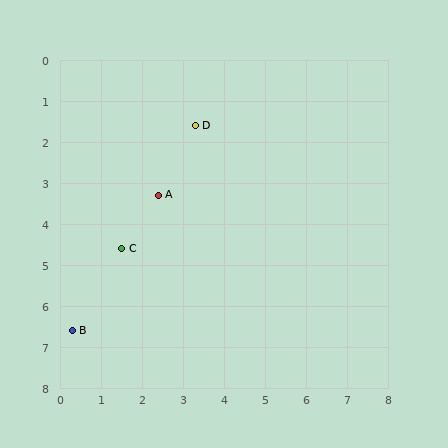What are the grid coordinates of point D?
Point D is at approximately (3.3, 1.6).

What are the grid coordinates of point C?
Point C is at approximately (1.5, 4.6).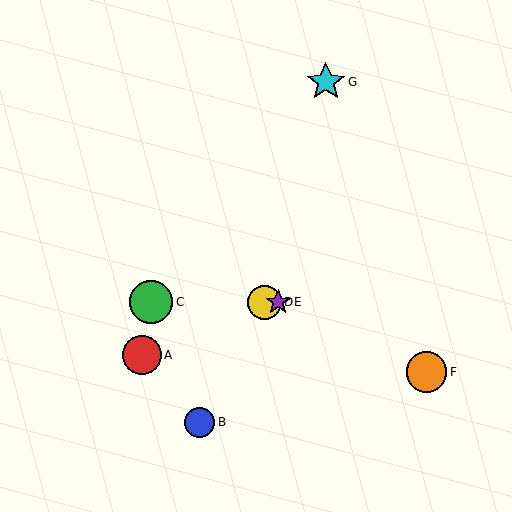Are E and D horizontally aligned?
Yes, both are at y≈302.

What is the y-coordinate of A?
Object A is at y≈355.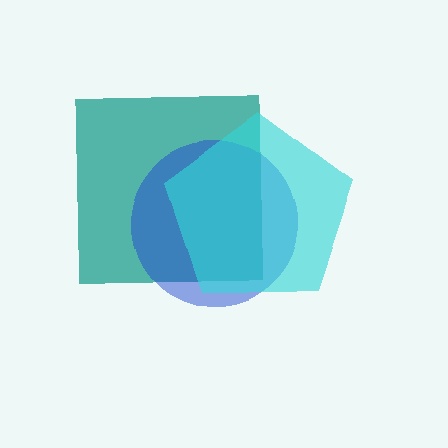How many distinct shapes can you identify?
There are 3 distinct shapes: a teal square, a blue circle, a cyan pentagon.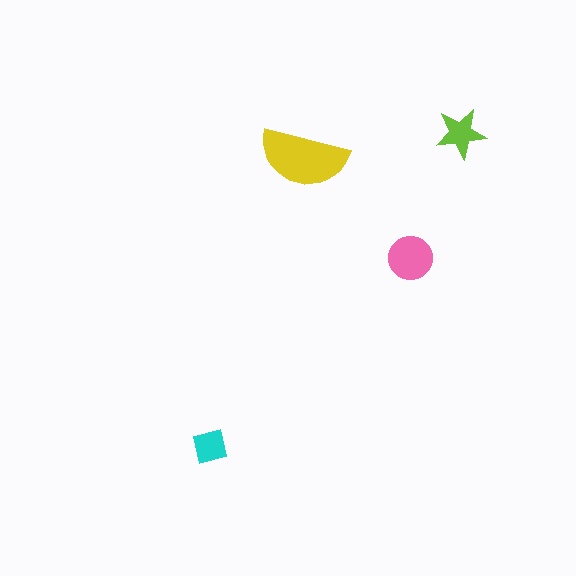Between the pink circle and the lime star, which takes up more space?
The pink circle.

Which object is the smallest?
The cyan square.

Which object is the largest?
The yellow semicircle.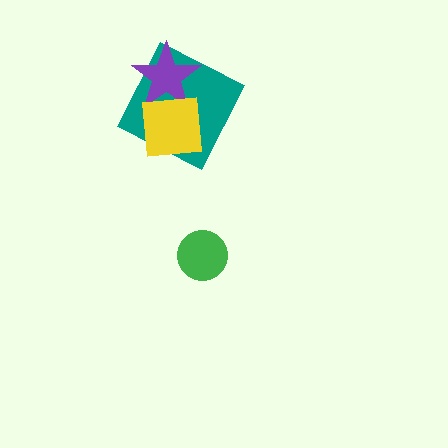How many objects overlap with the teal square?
2 objects overlap with the teal square.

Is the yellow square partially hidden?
No, no other shape covers it.